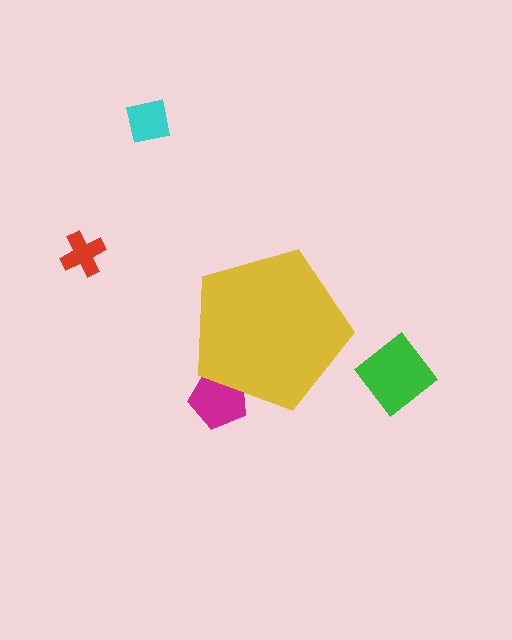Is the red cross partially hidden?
No, the red cross is fully visible.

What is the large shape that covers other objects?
A yellow pentagon.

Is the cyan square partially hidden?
No, the cyan square is fully visible.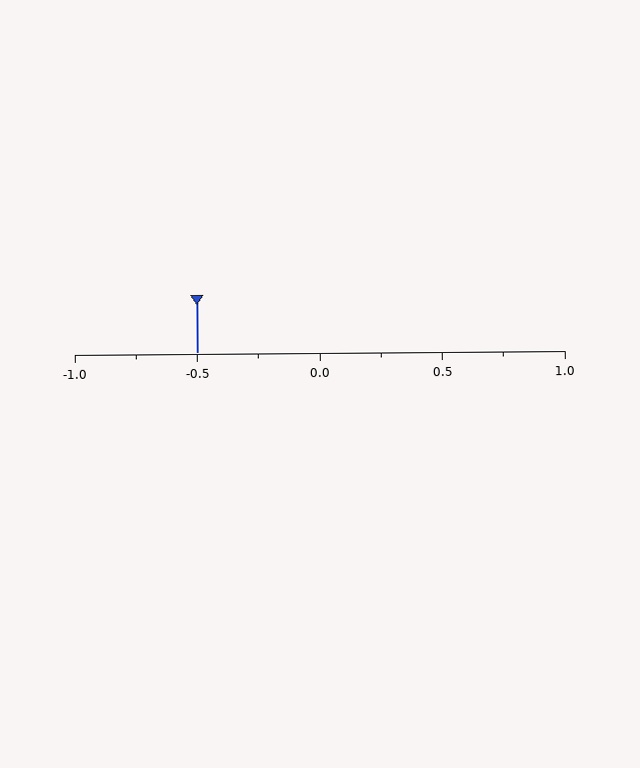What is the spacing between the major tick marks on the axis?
The major ticks are spaced 0.5 apart.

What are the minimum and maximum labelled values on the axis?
The axis runs from -1.0 to 1.0.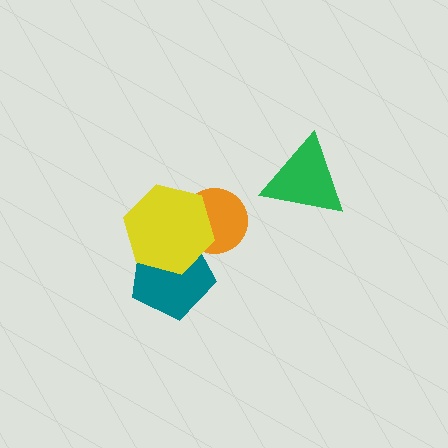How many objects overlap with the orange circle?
2 objects overlap with the orange circle.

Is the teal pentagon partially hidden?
Yes, it is partially covered by another shape.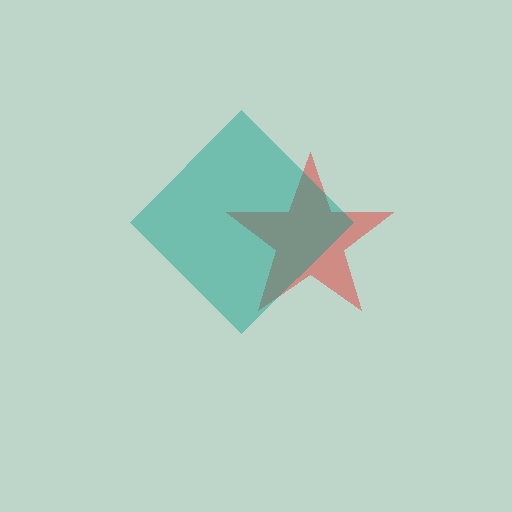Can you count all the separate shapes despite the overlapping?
Yes, there are 2 separate shapes.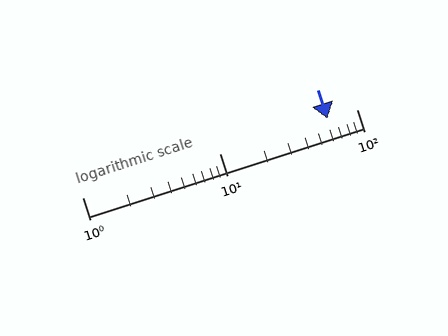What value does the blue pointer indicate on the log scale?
The pointer indicates approximately 61.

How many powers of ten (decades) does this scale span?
The scale spans 2 decades, from 1 to 100.